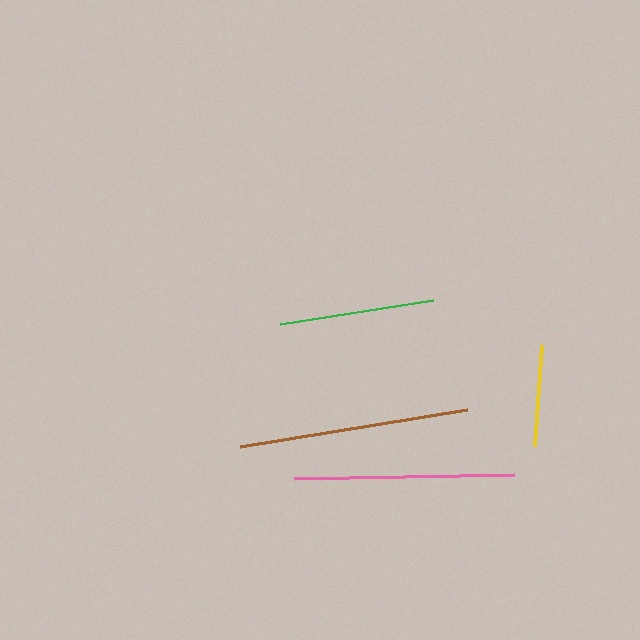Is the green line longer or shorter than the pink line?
The pink line is longer than the green line.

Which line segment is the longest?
The brown line is the longest at approximately 230 pixels.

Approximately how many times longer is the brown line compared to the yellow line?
The brown line is approximately 2.3 times the length of the yellow line.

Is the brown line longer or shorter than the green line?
The brown line is longer than the green line.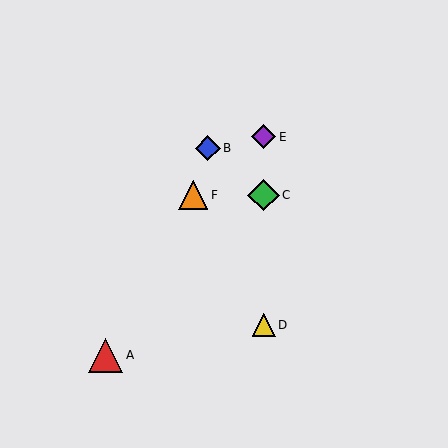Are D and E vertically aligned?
Yes, both are at x≈264.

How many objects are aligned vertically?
3 objects (C, D, E) are aligned vertically.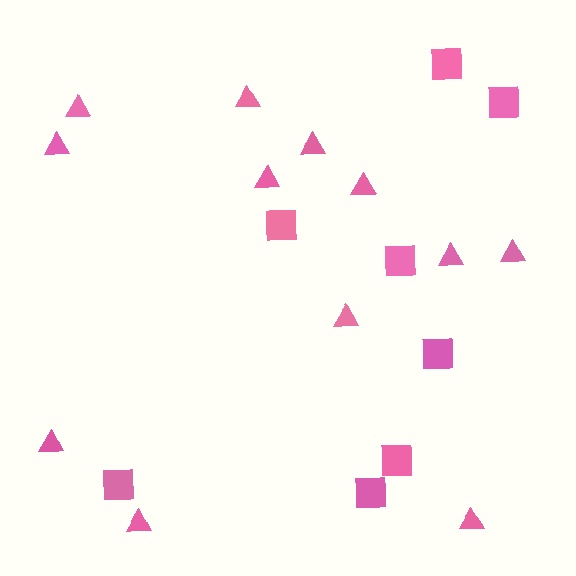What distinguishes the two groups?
There are 2 groups: one group of triangles (12) and one group of squares (8).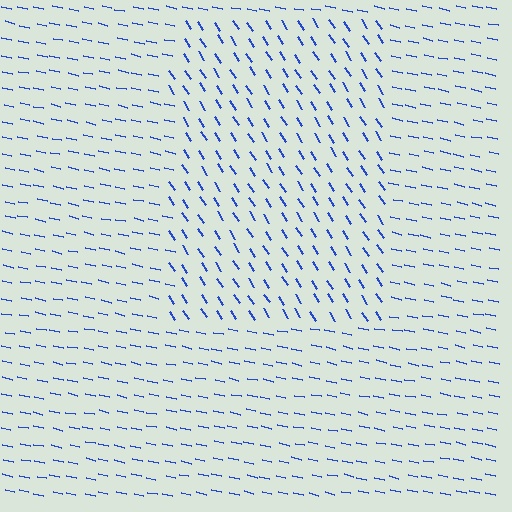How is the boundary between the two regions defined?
The boundary is defined purely by a change in line orientation (approximately 45 degrees difference). All lines are the same color and thickness.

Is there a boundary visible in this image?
Yes, there is a texture boundary formed by a change in line orientation.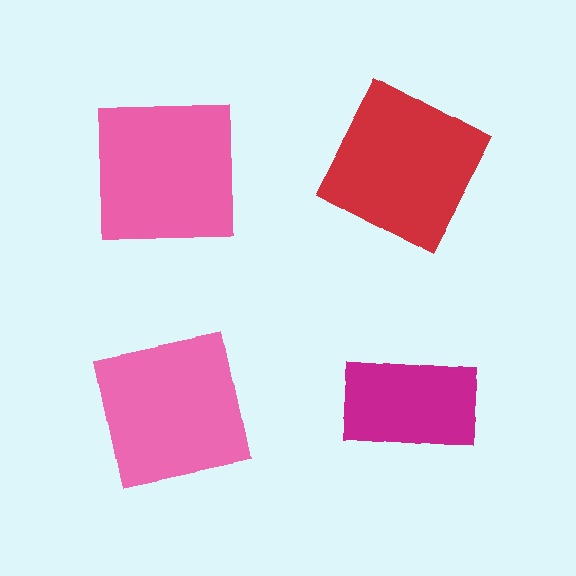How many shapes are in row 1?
2 shapes.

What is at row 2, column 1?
A pink square.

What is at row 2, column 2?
A magenta rectangle.